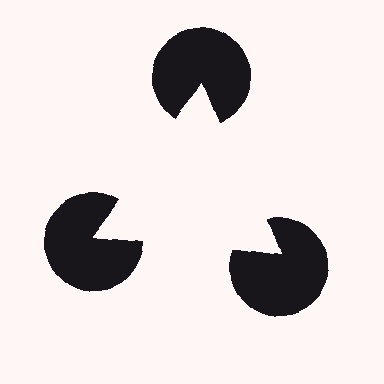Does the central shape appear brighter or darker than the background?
It typically appears slightly brighter than the background, even though no actual brightness change is drawn.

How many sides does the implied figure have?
3 sides.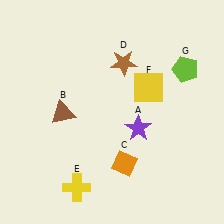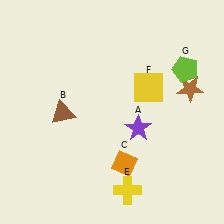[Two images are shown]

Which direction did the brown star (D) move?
The brown star (D) moved right.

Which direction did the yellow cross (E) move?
The yellow cross (E) moved right.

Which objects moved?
The objects that moved are: the brown star (D), the yellow cross (E).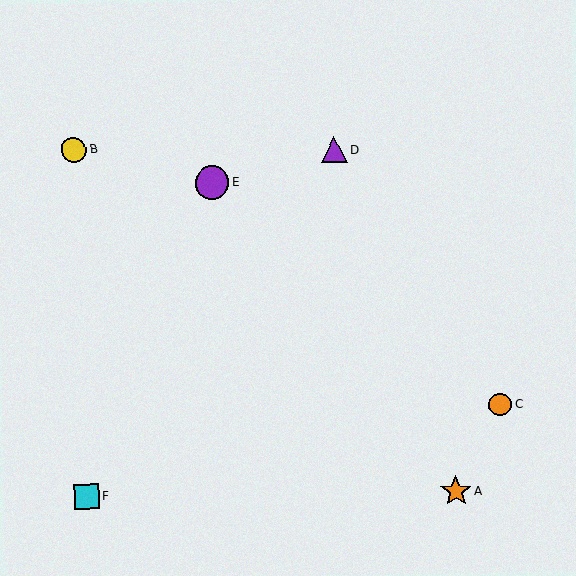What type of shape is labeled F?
Shape F is a cyan square.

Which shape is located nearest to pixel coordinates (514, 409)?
The orange circle (labeled C) at (500, 405) is nearest to that location.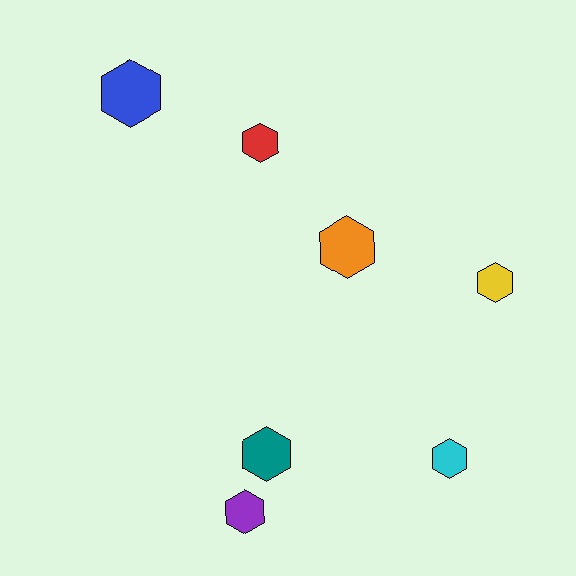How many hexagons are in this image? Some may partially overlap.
There are 7 hexagons.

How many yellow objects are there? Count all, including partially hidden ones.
There is 1 yellow object.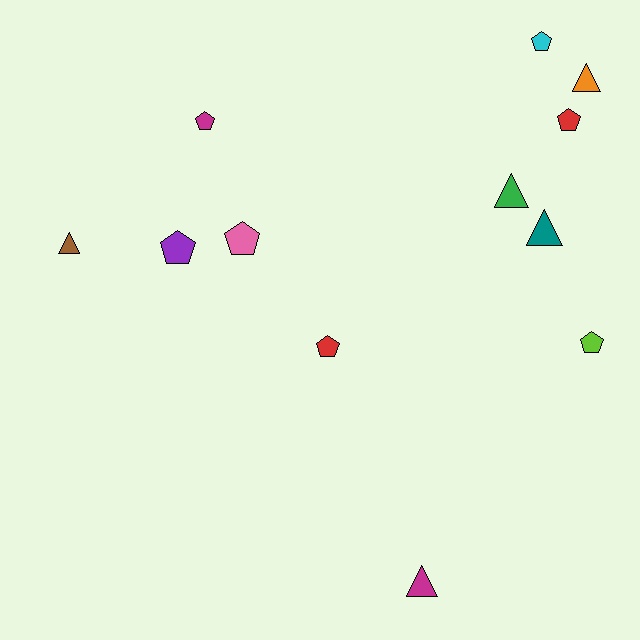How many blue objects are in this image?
There are no blue objects.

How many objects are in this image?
There are 12 objects.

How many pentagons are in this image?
There are 7 pentagons.